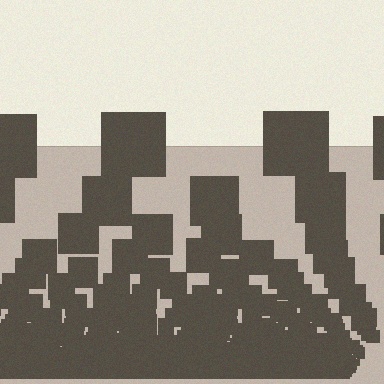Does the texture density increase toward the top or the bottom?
Density increases toward the bottom.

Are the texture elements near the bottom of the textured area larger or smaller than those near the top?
Smaller. The gradient is inverted — elements near the bottom are smaller and denser.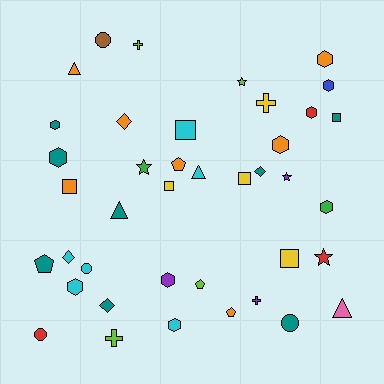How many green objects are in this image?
There are 2 green objects.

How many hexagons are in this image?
There are 10 hexagons.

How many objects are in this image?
There are 40 objects.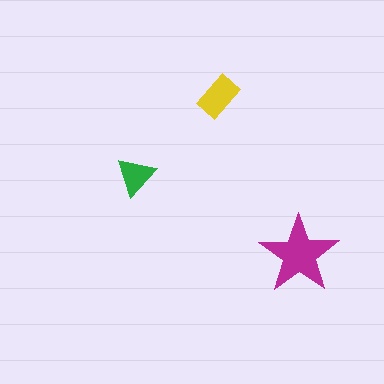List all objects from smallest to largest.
The green triangle, the yellow rectangle, the magenta star.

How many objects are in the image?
There are 3 objects in the image.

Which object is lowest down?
The magenta star is bottommost.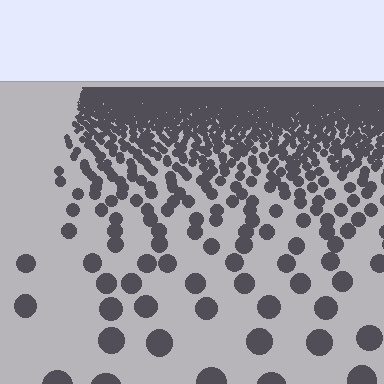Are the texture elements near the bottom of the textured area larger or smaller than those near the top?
Larger. Near the bottom, elements are closer to the viewer and appear at a bigger on-screen size.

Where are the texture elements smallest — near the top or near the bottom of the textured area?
Near the top.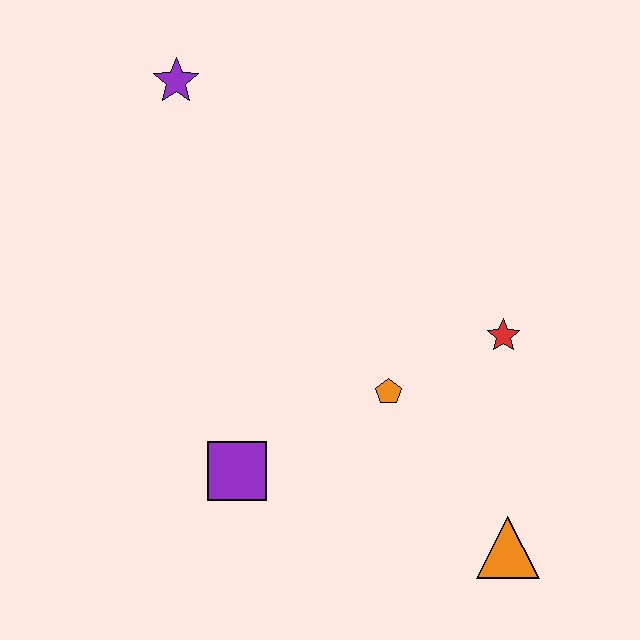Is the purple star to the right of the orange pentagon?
No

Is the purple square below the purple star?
Yes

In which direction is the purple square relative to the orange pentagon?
The purple square is to the left of the orange pentagon.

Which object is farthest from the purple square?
The purple star is farthest from the purple square.